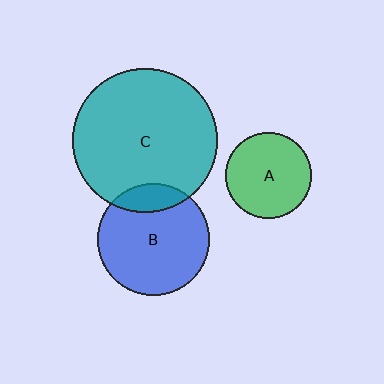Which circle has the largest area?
Circle C (teal).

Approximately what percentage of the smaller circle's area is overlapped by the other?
Approximately 15%.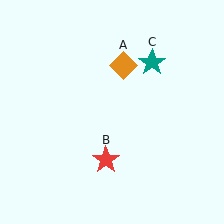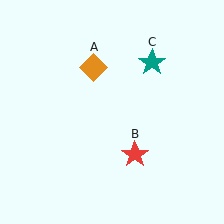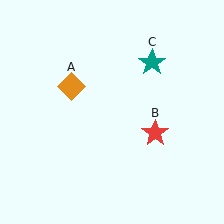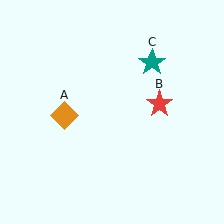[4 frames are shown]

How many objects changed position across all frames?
2 objects changed position: orange diamond (object A), red star (object B).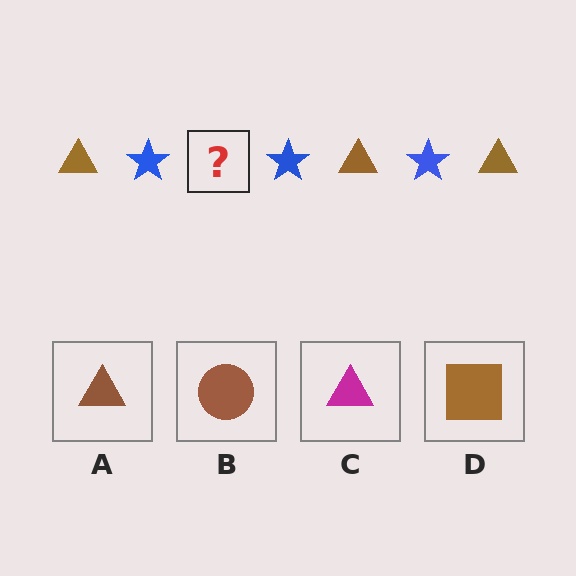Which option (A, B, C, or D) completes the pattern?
A.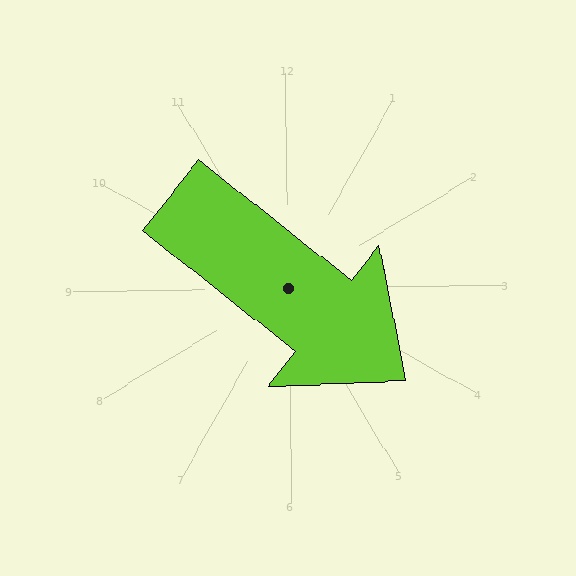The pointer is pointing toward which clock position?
Roughly 4 o'clock.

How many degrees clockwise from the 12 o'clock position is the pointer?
Approximately 129 degrees.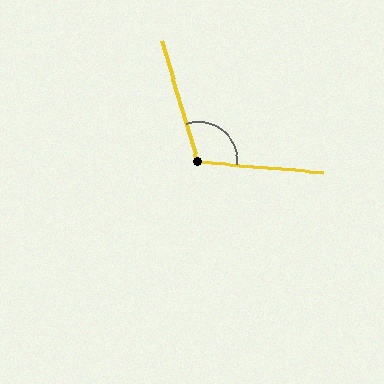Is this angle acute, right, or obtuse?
It is obtuse.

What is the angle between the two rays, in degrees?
Approximately 111 degrees.